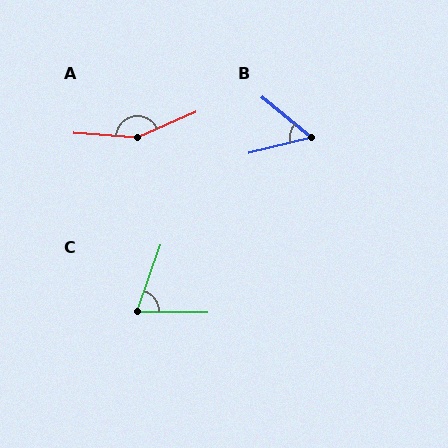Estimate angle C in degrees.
Approximately 71 degrees.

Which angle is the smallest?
B, at approximately 54 degrees.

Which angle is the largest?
A, at approximately 152 degrees.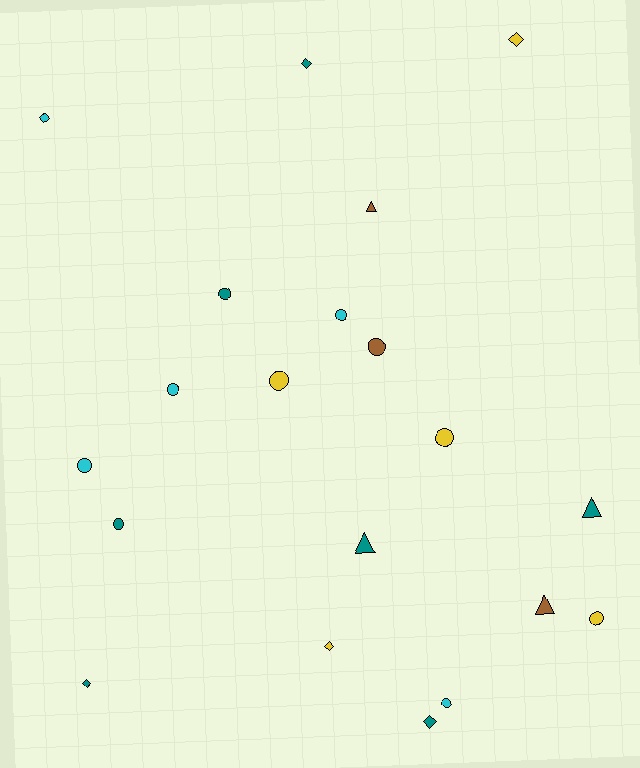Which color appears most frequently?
Teal, with 7 objects.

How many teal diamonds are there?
There are 3 teal diamonds.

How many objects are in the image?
There are 20 objects.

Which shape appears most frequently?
Circle, with 11 objects.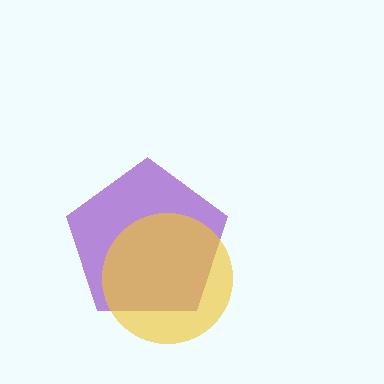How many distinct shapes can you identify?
There are 2 distinct shapes: a purple pentagon, a yellow circle.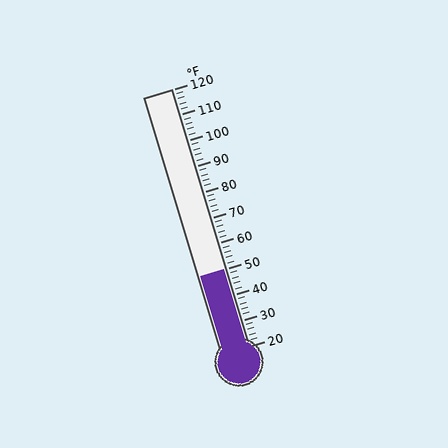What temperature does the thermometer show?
The thermometer shows approximately 50°F.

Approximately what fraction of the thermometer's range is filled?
The thermometer is filled to approximately 30% of its range.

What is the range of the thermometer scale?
The thermometer scale ranges from 20°F to 120°F.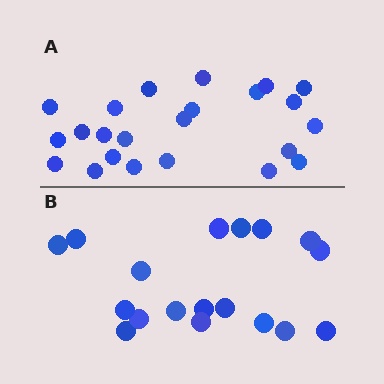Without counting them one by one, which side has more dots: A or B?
Region A (the top region) has more dots.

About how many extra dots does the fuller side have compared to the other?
Region A has about 5 more dots than region B.